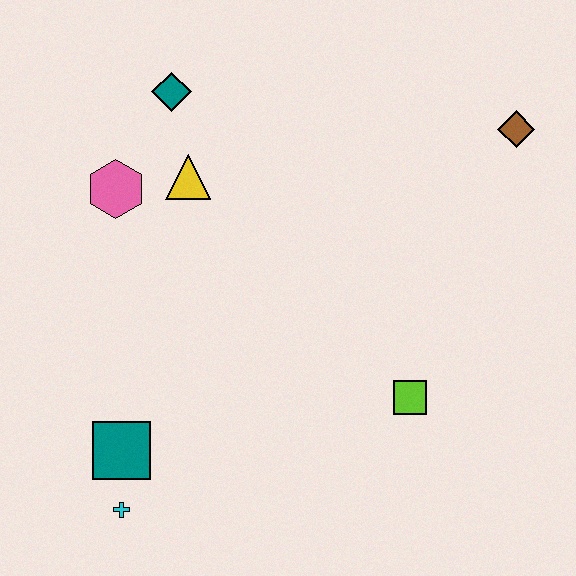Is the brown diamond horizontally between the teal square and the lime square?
No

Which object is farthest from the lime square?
The teal diamond is farthest from the lime square.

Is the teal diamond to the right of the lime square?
No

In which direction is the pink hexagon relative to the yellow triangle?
The pink hexagon is to the left of the yellow triangle.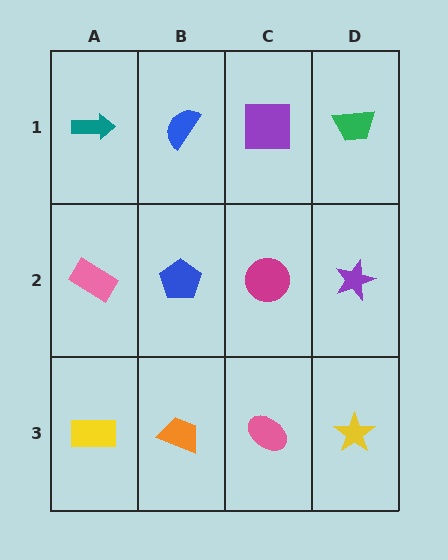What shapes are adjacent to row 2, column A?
A teal arrow (row 1, column A), a yellow rectangle (row 3, column A), a blue pentagon (row 2, column B).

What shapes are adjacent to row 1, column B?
A blue pentagon (row 2, column B), a teal arrow (row 1, column A), a purple square (row 1, column C).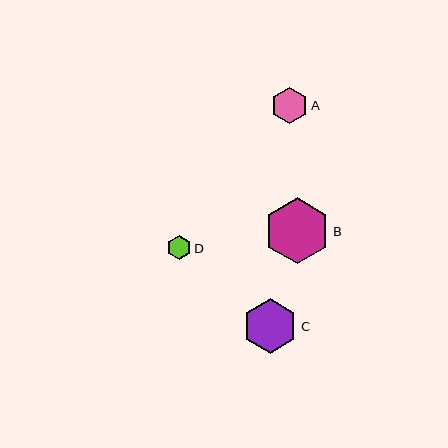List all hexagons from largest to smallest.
From largest to smallest: B, C, A, D.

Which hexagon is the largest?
Hexagon B is the largest with a size of approximately 66 pixels.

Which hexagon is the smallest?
Hexagon D is the smallest with a size of approximately 24 pixels.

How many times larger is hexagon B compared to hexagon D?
Hexagon B is approximately 2.7 times the size of hexagon D.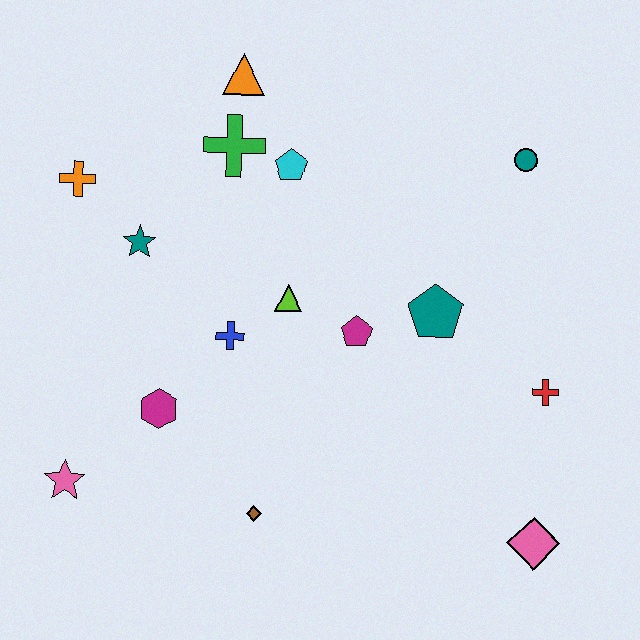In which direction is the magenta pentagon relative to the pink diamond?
The magenta pentagon is above the pink diamond.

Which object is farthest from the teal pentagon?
The pink star is farthest from the teal pentagon.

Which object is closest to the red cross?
The teal pentagon is closest to the red cross.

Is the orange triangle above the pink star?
Yes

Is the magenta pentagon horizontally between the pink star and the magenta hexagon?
No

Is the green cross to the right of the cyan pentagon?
No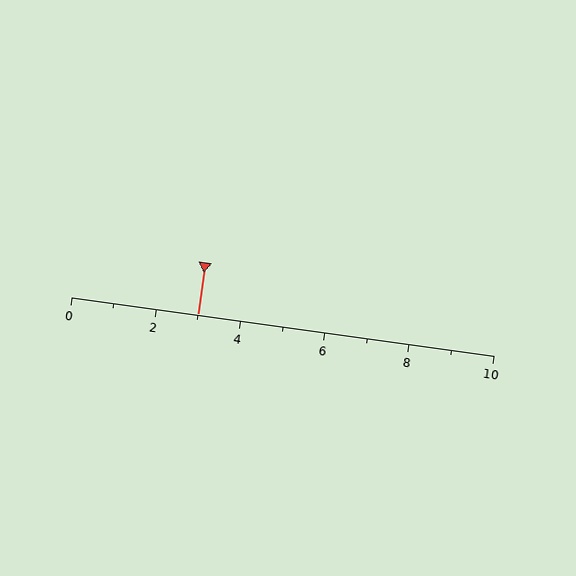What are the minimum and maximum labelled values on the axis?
The axis runs from 0 to 10.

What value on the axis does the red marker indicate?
The marker indicates approximately 3.